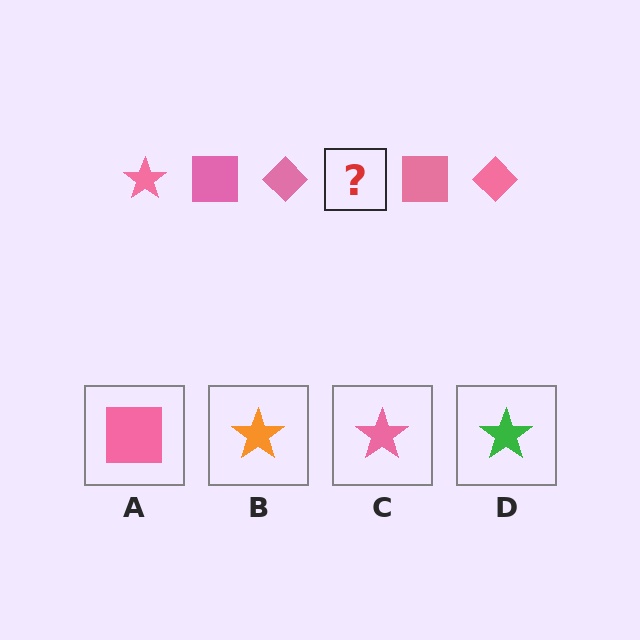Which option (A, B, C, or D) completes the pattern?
C.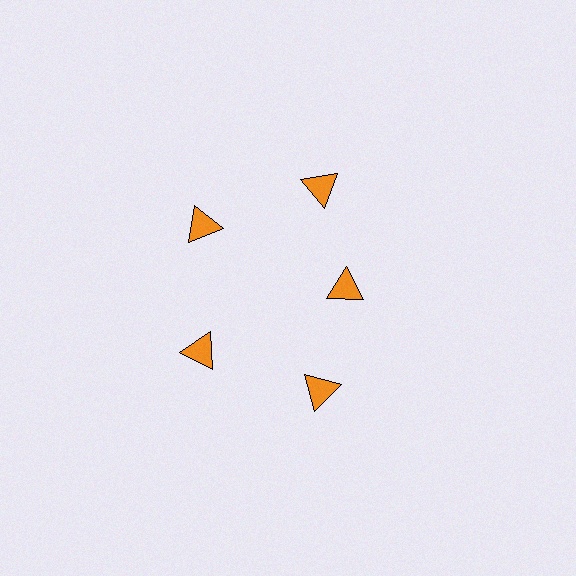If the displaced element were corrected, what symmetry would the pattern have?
It would have 5-fold rotational symmetry — the pattern would map onto itself every 72 degrees.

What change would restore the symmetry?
The symmetry would be restored by moving it outward, back onto the ring so that all 5 triangles sit at equal angles and equal distance from the center.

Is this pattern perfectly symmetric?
No. The 5 orange triangles are arranged in a ring, but one element near the 3 o'clock position is pulled inward toward the center, breaking the 5-fold rotational symmetry.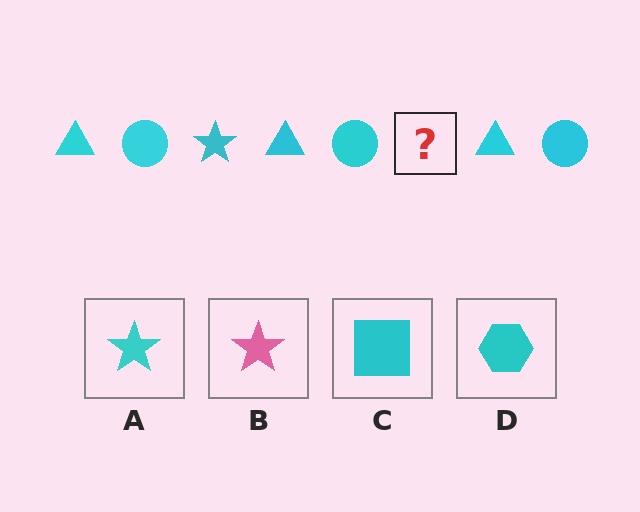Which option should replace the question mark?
Option A.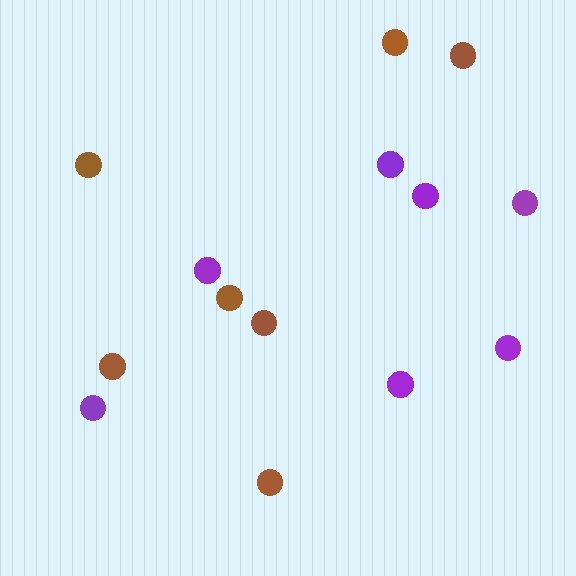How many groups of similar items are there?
There are 2 groups: one group of brown circles (7) and one group of purple circles (7).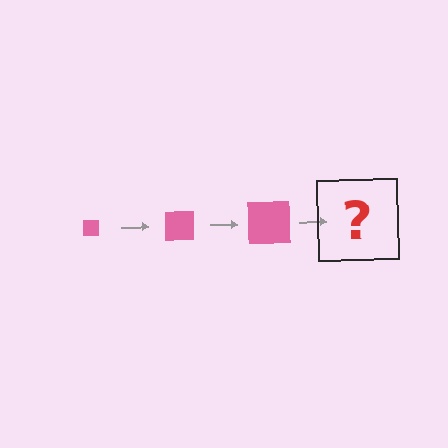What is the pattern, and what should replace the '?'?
The pattern is that the square gets progressively larger each step. The '?' should be a pink square, larger than the previous one.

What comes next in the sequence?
The next element should be a pink square, larger than the previous one.